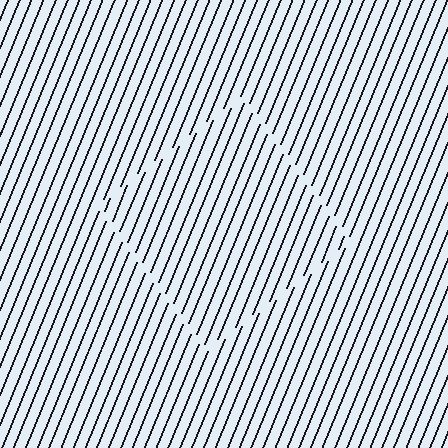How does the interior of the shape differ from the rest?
The interior of the shape contains the same grating, shifted by half a period — the contour is defined by the phase discontinuity where line-ends from the inner and outer gratings abut.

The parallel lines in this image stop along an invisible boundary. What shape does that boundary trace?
An illusory square. The interior of the shape contains the same grating, shifted by half a period — the contour is defined by the phase discontinuity where line-ends from the inner and outer gratings abut.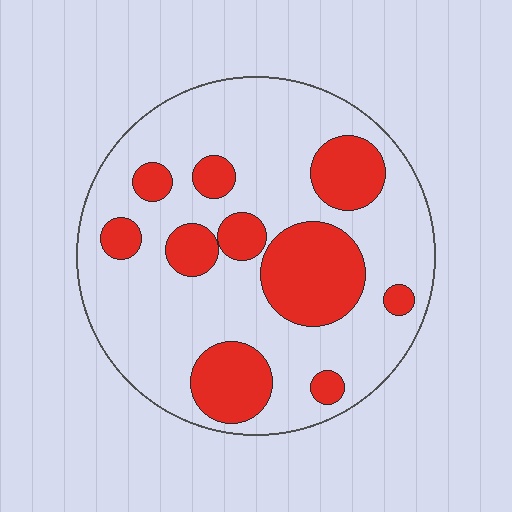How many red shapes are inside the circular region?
10.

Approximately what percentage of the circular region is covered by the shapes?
Approximately 30%.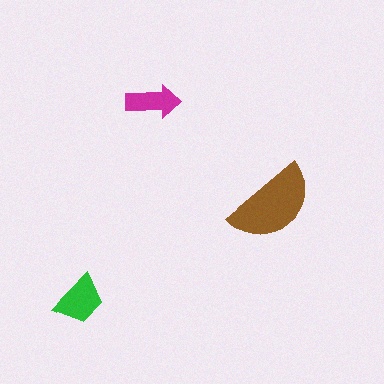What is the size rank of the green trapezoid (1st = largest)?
2nd.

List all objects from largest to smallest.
The brown semicircle, the green trapezoid, the magenta arrow.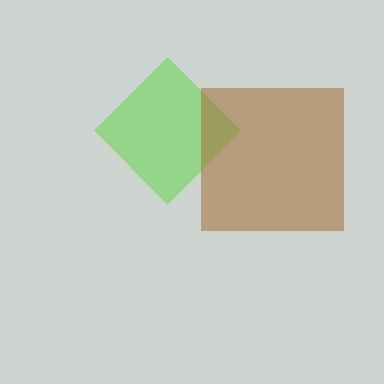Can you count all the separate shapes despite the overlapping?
Yes, there are 2 separate shapes.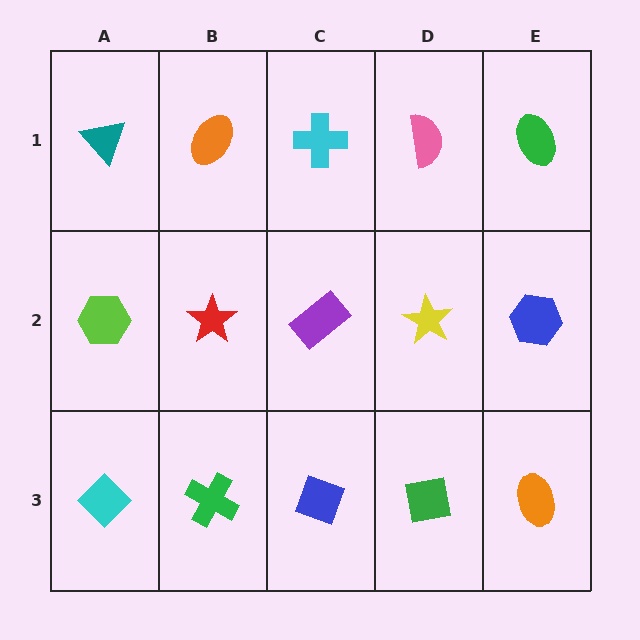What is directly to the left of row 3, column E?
A green square.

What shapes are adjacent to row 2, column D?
A pink semicircle (row 1, column D), a green square (row 3, column D), a purple rectangle (row 2, column C), a blue hexagon (row 2, column E).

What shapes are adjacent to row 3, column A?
A lime hexagon (row 2, column A), a green cross (row 3, column B).